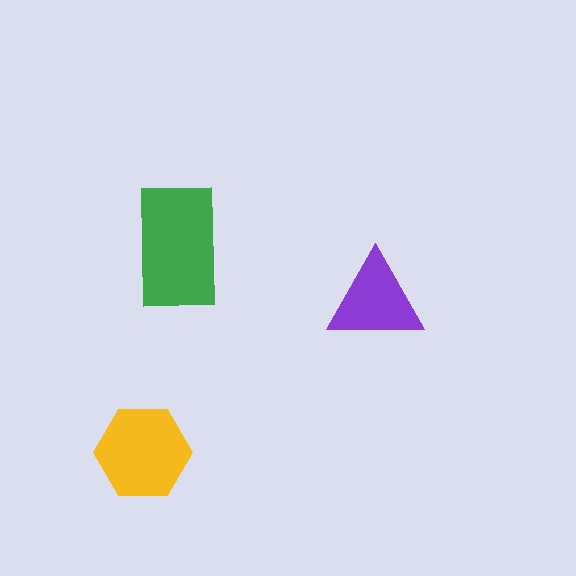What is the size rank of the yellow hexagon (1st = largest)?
2nd.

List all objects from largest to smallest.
The green rectangle, the yellow hexagon, the purple triangle.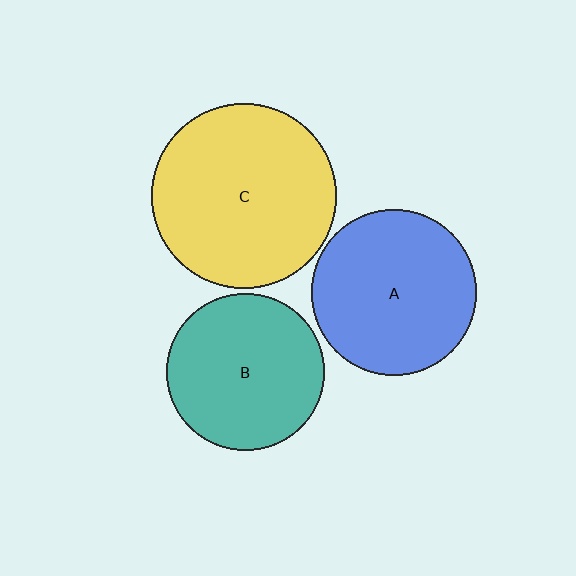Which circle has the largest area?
Circle C (yellow).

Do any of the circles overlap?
No, none of the circles overlap.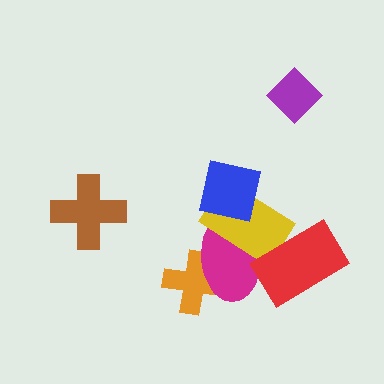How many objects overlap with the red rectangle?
2 objects overlap with the red rectangle.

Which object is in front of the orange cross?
The magenta ellipse is in front of the orange cross.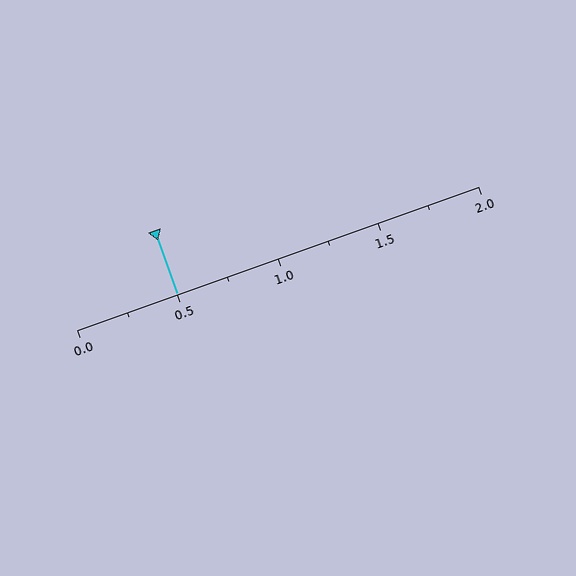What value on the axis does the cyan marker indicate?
The marker indicates approximately 0.5.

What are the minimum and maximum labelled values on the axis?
The axis runs from 0.0 to 2.0.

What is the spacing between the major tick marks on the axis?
The major ticks are spaced 0.5 apart.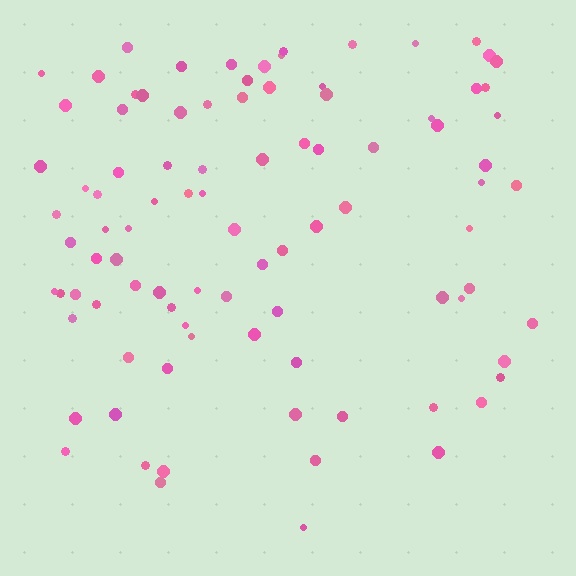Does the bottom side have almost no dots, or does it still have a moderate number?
Still a moderate number, just noticeably fewer than the top.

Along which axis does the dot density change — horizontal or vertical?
Vertical.